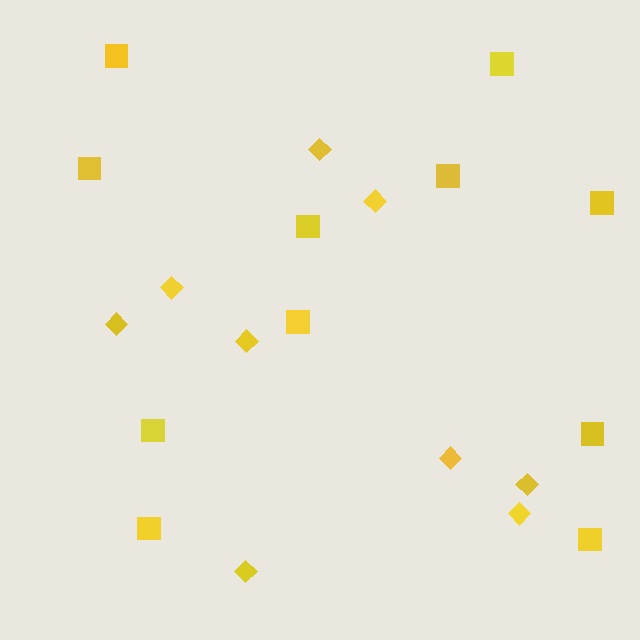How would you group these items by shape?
There are 2 groups: one group of diamonds (9) and one group of squares (11).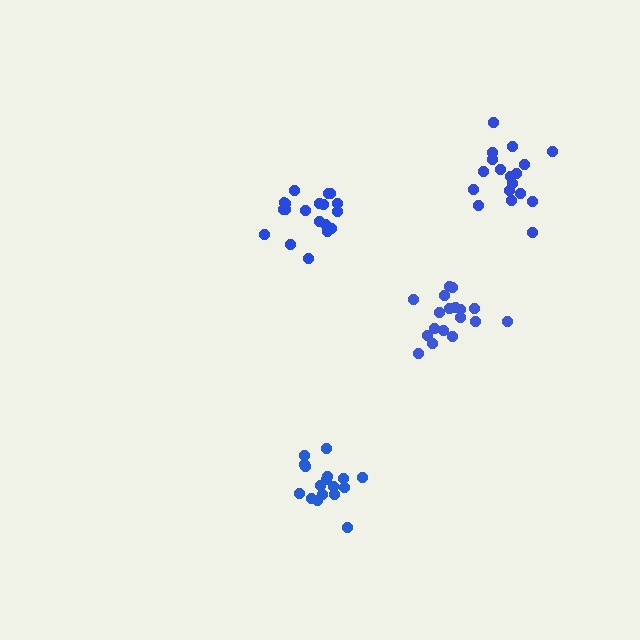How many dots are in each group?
Group 1: 19 dots, Group 2: 18 dots, Group 3: 18 dots, Group 4: 17 dots (72 total).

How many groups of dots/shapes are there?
There are 4 groups.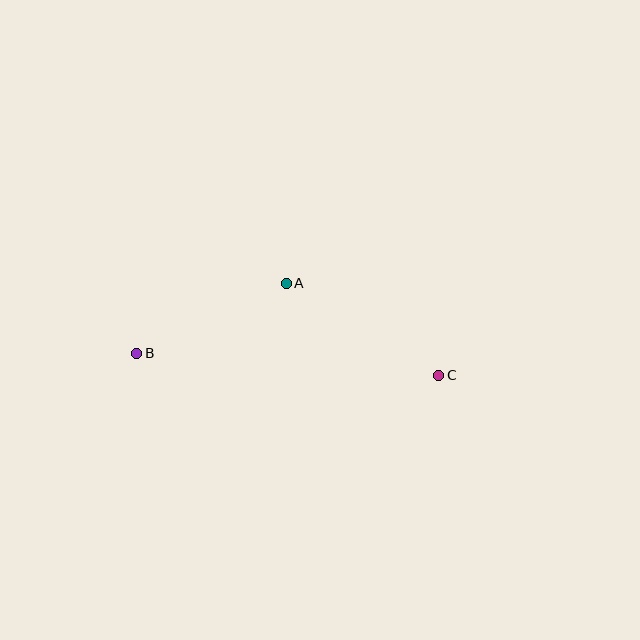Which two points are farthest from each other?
Points B and C are farthest from each other.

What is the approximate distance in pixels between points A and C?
The distance between A and C is approximately 178 pixels.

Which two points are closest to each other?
Points A and B are closest to each other.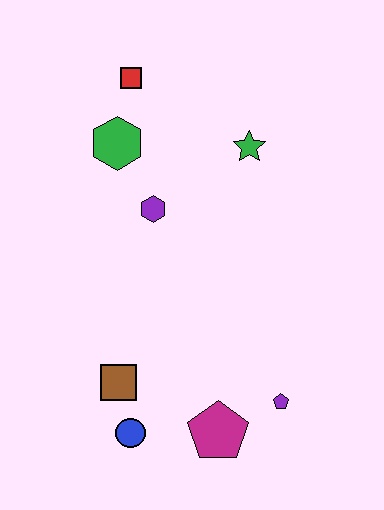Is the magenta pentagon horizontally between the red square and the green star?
Yes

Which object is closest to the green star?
The purple hexagon is closest to the green star.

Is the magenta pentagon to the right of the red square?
Yes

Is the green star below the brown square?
No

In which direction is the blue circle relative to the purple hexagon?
The blue circle is below the purple hexagon.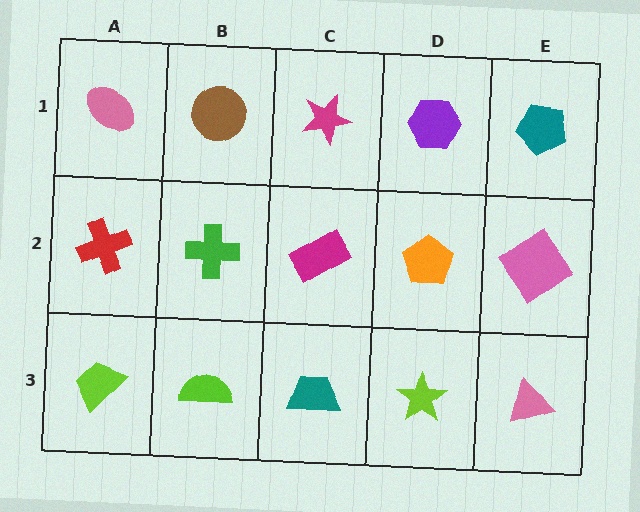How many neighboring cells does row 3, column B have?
3.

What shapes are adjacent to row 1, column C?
A magenta rectangle (row 2, column C), a brown circle (row 1, column B), a purple hexagon (row 1, column D).